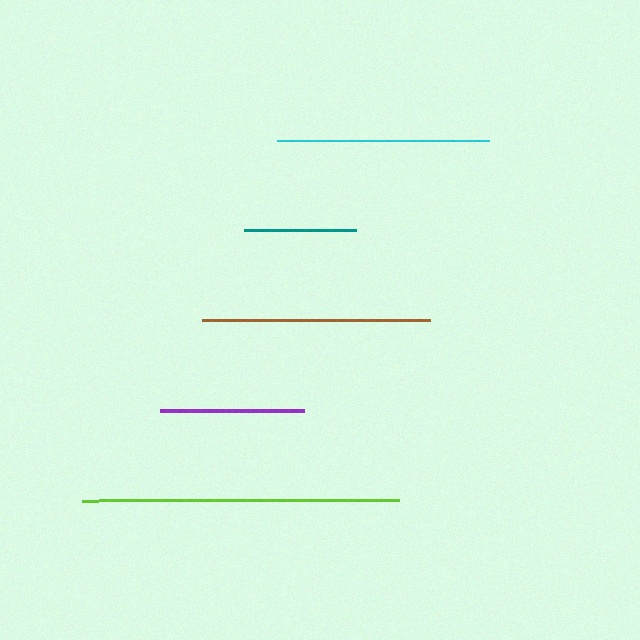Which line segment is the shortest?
The teal line is the shortest at approximately 112 pixels.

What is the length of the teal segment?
The teal segment is approximately 112 pixels long.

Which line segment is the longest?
The lime line is the longest at approximately 317 pixels.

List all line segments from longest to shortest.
From longest to shortest: lime, brown, cyan, purple, teal.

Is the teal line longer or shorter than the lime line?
The lime line is longer than the teal line.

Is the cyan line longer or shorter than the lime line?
The lime line is longer than the cyan line.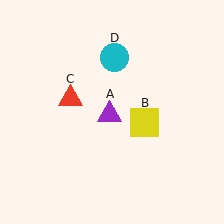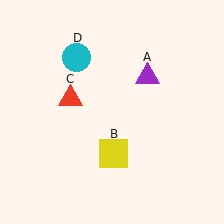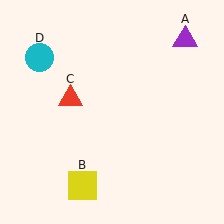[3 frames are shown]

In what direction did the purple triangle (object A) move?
The purple triangle (object A) moved up and to the right.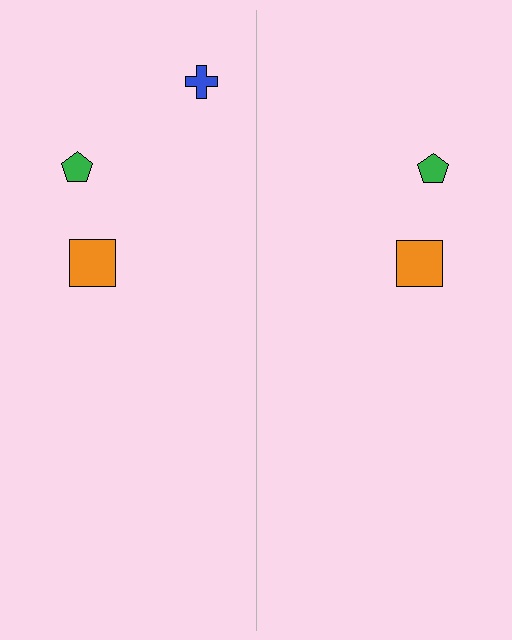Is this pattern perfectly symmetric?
No, the pattern is not perfectly symmetric. A blue cross is missing from the right side.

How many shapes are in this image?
There are 5 shapes in this image.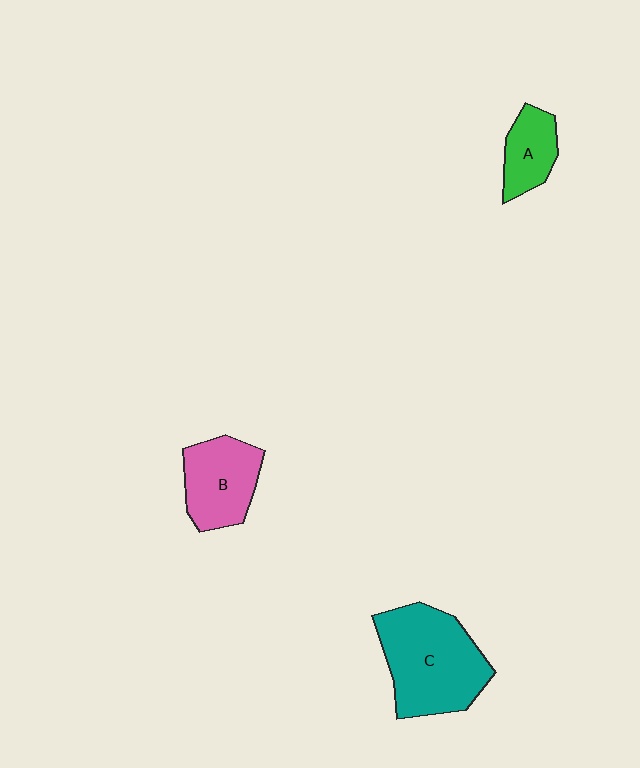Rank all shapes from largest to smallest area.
From largest to smallest: C (teal), B (pink), A (green).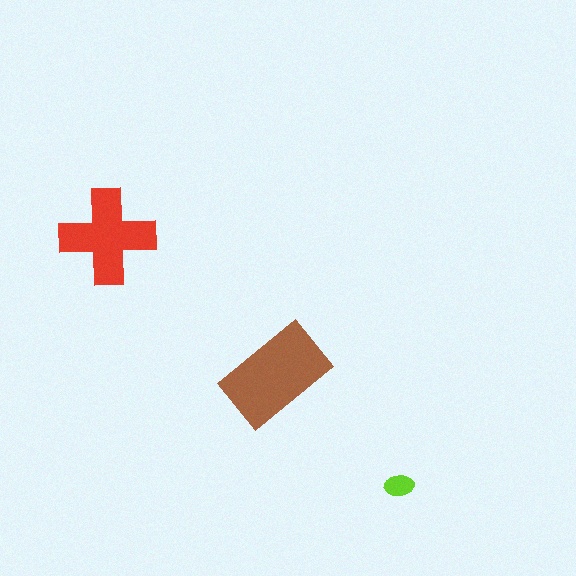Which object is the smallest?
The lime ellipse.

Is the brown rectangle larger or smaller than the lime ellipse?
Larger.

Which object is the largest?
The brown rectangle.